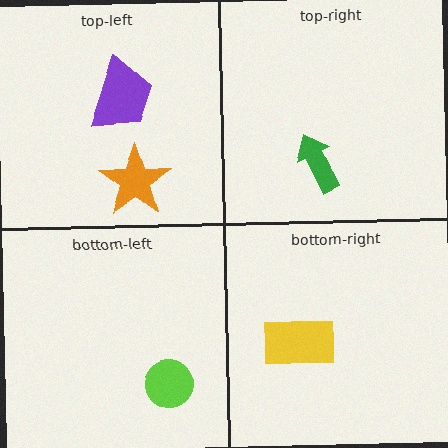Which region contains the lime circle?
The bottom-left region.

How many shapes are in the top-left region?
2.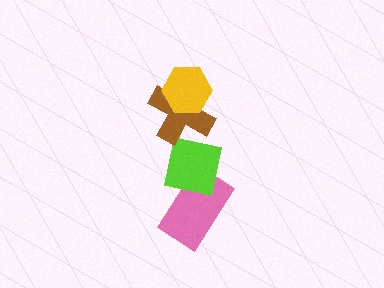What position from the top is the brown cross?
The brown cross is 2nd from the top.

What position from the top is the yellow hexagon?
The yellow hexagon is 1st from the top.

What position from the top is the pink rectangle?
The pink rectangle is 4th from the top.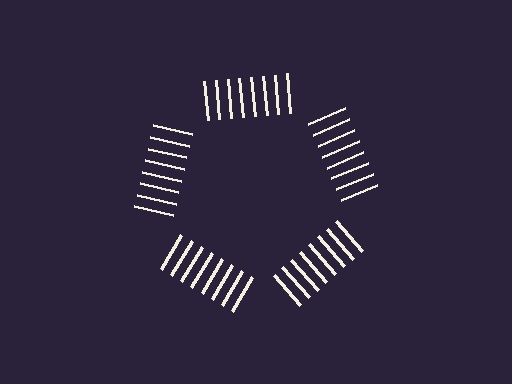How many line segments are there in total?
40 — 8 along each of the 5 edges.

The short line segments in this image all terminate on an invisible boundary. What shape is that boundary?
An illusory pentagon — the line segments terminate on its edges but no continuous stroke is drawn.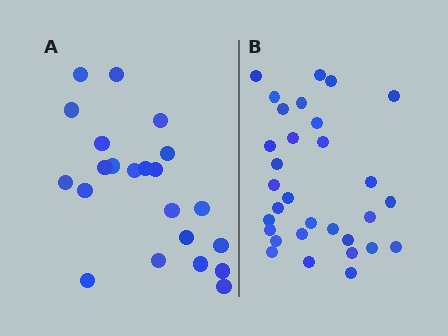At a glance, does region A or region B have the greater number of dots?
Region B (the right region) has more dots.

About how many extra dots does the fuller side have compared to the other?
Region B has roughly 8 or so more dots than region A.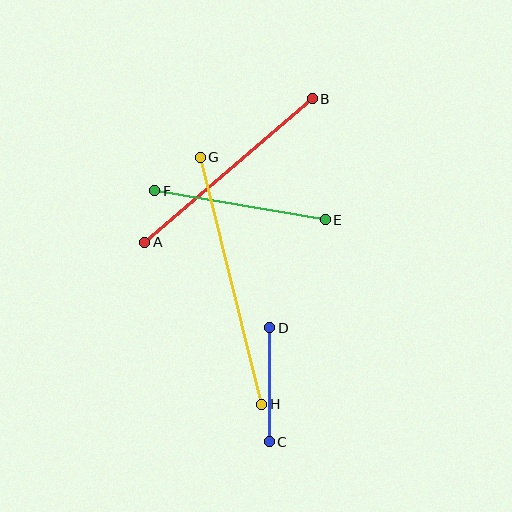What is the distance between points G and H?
The distance is approximately 254 pixels.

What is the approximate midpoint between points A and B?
The midpoint is at approximately (229, 171) pixels.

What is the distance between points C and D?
The distance is approximately 114 pixels.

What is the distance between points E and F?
The distance is approximately 173 pixels.